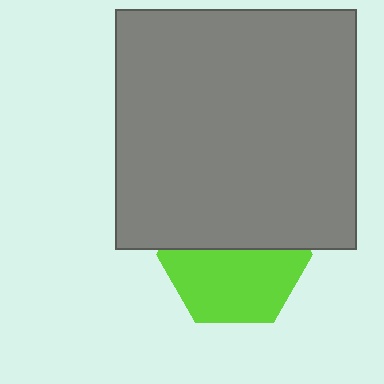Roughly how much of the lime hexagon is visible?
About half of it is visible (roughly 55%).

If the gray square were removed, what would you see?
You would see the complete lime hexagon.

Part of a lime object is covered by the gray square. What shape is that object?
It is a hexagon.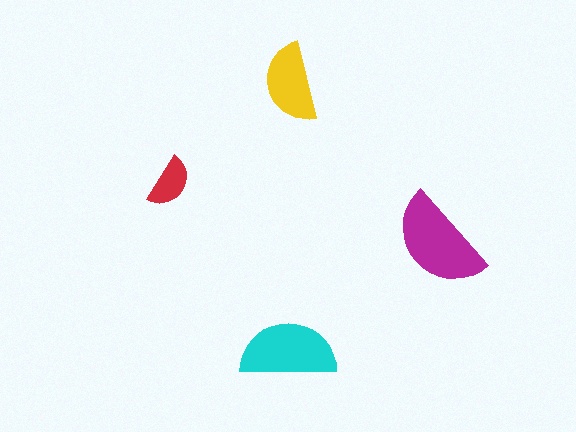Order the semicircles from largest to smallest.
the magenta one, the cyan one, the yellow one, the red one.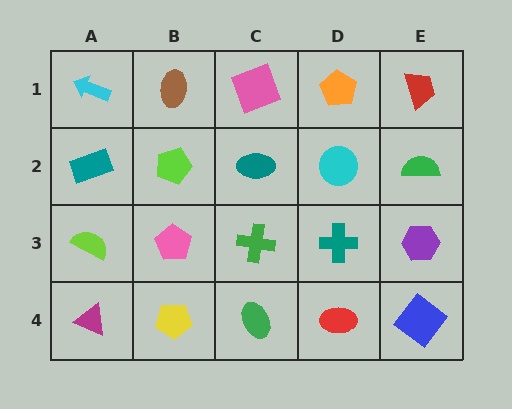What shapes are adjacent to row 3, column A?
A teal rectangle (row 2, column A), a magenta triangle (row 4, column A), a pink pentagon (row 3, column B).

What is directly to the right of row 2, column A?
A lime pentagon.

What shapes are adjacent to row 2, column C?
A pink square (row 1, column C), a green cross (row 3, column C), a lime pentagon (row 2, column B), a cyan circle (row 2, column D).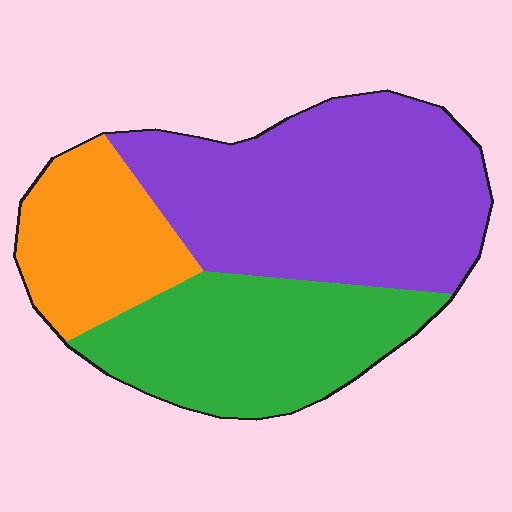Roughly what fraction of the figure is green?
Green takes up about one third (1/3) of the figure.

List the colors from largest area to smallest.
From largest to smallest: purple, green, orange.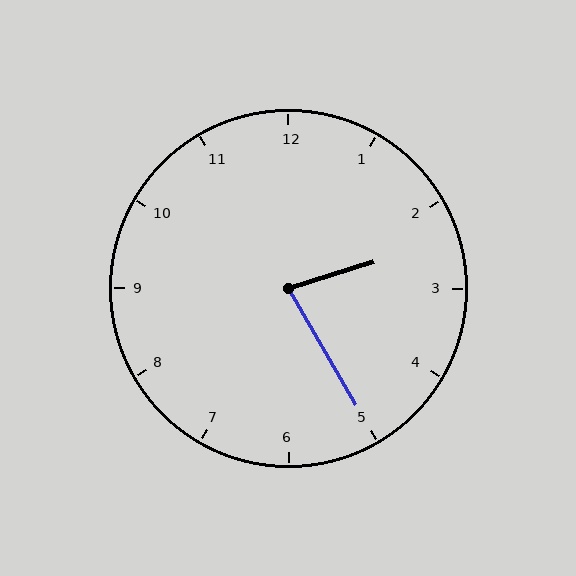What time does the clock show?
2:25.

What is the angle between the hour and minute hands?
Approximately 78 degrees.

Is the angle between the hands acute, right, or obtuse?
It is acute.